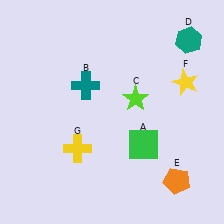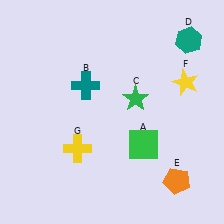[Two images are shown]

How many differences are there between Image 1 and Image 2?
There is 1 difference between the two images.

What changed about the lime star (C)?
In Image 1, C is lime. In Image 2, it changed to green.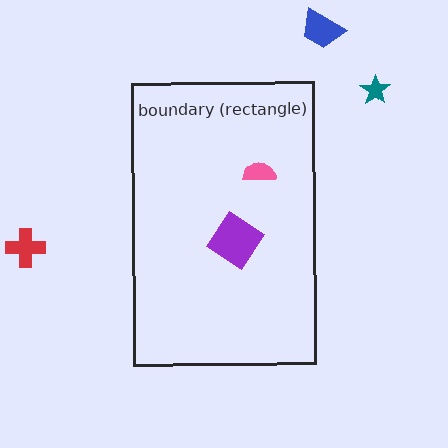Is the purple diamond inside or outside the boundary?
Inside.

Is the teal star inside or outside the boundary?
Outside.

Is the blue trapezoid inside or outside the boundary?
Outside.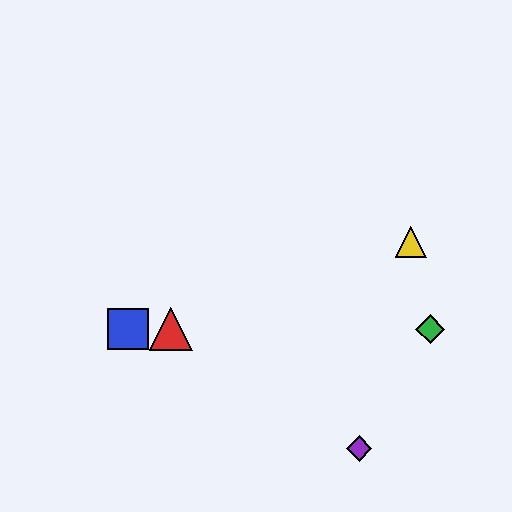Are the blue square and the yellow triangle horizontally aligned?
No, the blue square is at y≈329 and the yellow triangle is at y≈242.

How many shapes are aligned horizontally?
3 shapes (the red triangle, the blue square, the green diamond) are aligned horizontally.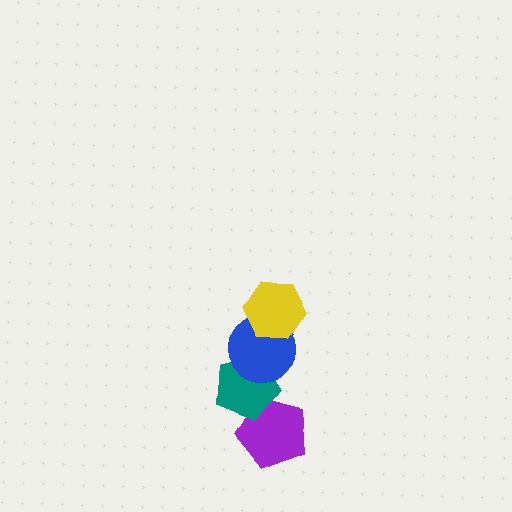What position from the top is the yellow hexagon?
The yellow hexagon is 1st from the top.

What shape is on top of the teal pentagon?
The blue circle is on top of the teal pentagon.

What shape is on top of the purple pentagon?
The teal pentagon is on top of the purple pentagon.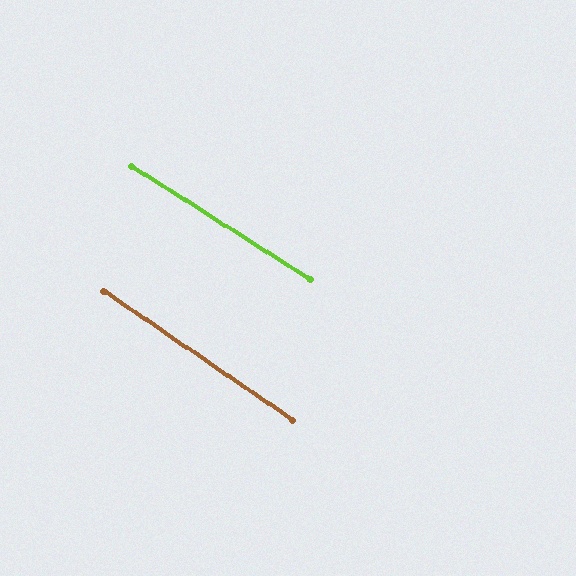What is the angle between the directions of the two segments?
Approximately 2 degrees.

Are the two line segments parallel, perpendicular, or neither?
Parallel — their directions differ by only 1.9°.